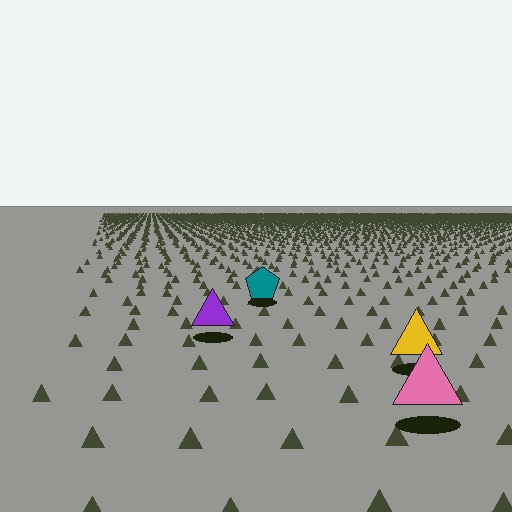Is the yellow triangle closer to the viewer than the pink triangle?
No. The pink triangle is closer — you can tell from the texture gradient: the ground texture is coarser near it.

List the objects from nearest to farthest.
From nearest to farthest: the pink triangle, the yellow triangle, the purple triangle, the teal pentagon.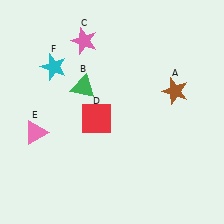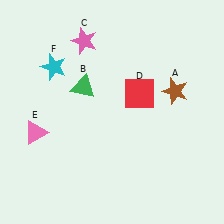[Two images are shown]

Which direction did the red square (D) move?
The red square (D) moved right.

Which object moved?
The red square (D) moved right.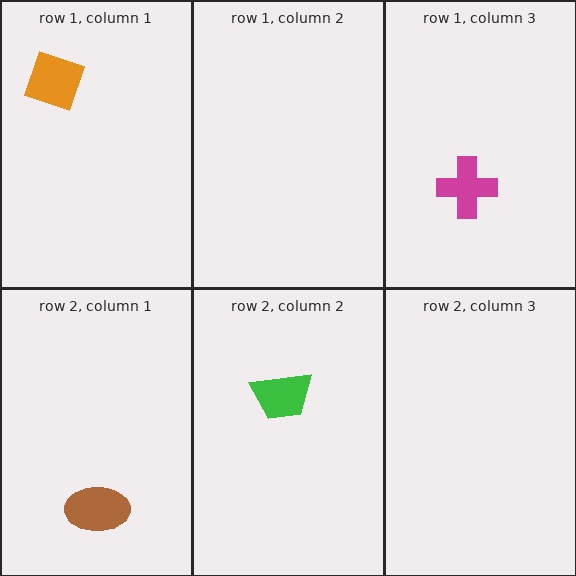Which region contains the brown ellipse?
The row 2, column 1 region.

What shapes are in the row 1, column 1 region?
The orange diamond.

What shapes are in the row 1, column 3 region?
The magenta cross.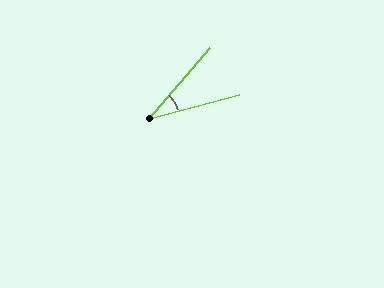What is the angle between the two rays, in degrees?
Approximately 34 degrees.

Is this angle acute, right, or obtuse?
It is acute.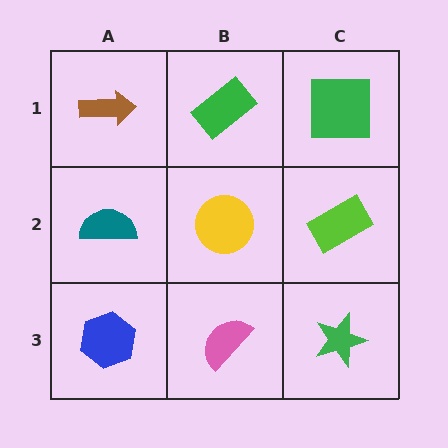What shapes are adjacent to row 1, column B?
A yellow circle (row 2, column B), a brown arrow (row 1, column A), a green square (row 1, column C).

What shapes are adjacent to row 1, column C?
A lime rectangle (row 2, column C), a green rectangle (row 1, column B).